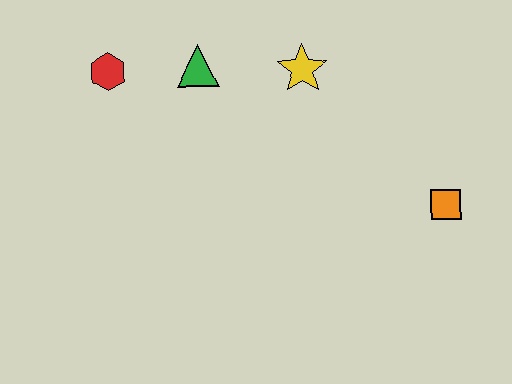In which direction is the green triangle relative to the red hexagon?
The green triangle is to the right of the red hexagon.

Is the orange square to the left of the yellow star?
No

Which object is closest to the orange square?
The yellow star is closest to the orange square.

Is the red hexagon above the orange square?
Yes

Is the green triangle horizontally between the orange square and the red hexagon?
Yes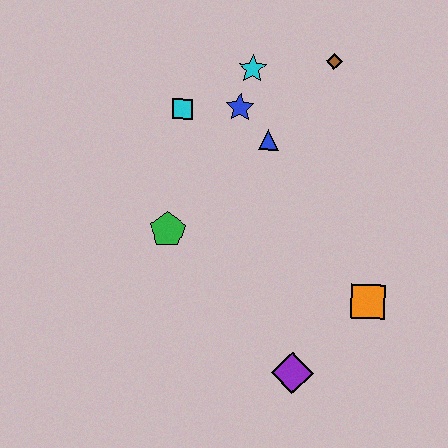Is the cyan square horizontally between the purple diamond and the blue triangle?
No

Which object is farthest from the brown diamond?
The purple diamond is farthest from the brown diamond.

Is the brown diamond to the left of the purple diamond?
No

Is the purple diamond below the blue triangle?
Yes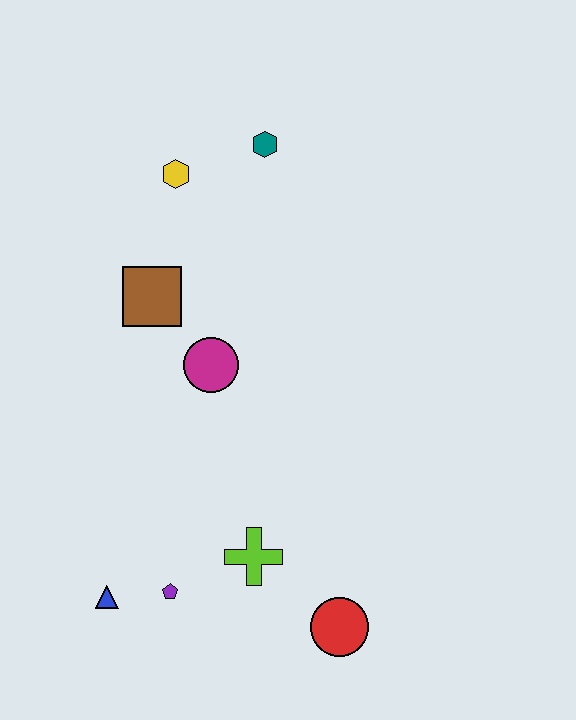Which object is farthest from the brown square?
The red circle is farthest from the brown square.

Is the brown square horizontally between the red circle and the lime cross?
No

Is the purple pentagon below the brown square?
Yes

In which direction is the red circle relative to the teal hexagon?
The red circle is below the teal hexagon.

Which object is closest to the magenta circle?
The brown square is closest to the magenta circle.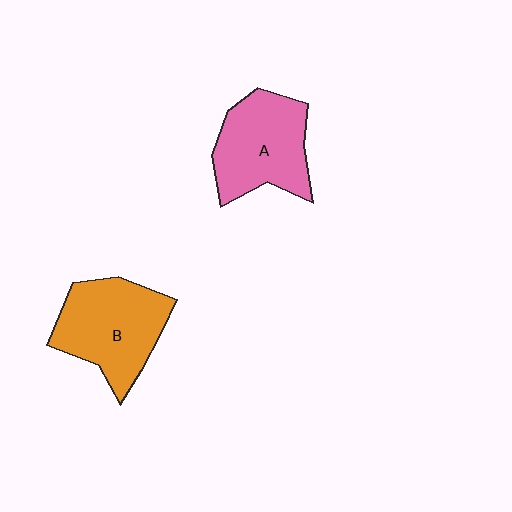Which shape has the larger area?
Shape B (orange).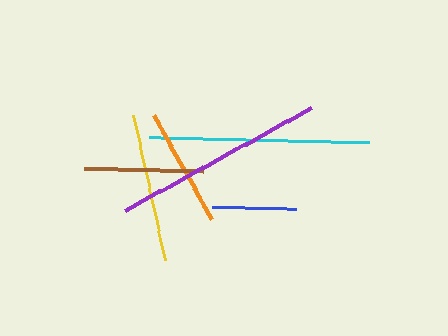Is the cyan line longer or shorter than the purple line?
The cyan line is longer than the purple line.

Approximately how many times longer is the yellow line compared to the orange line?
The yellow line is approximately 1.3 times the length of the orange line.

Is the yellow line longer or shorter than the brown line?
The yellow line is longer than the brown line.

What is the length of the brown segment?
The brown segment is approximately 119 pixels long.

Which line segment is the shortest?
The blue line is the shortest at approximately 84 pixels.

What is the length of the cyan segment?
The cyan segment is approximately 220 pixels long.